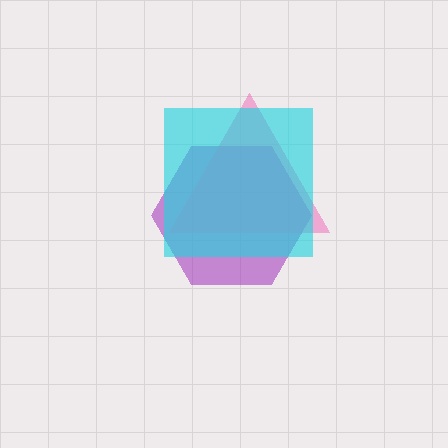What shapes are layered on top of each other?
The layered shapes are: a purple hexagon, a pink triangle, a cyan square.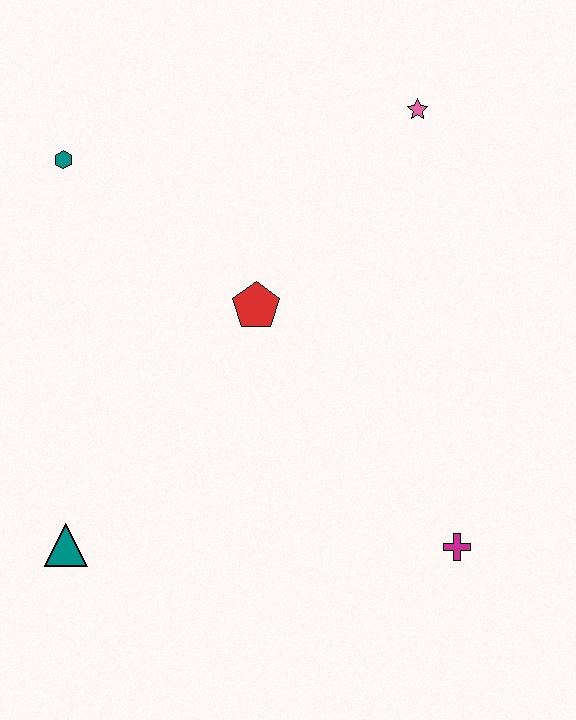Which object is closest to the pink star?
The red pentagon is closest to the pink star.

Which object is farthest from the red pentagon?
The magenta cross is farthest from the red pentagon.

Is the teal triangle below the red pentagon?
Yes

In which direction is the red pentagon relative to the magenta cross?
The red pentagon is above the magenta cross.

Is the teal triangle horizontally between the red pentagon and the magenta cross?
No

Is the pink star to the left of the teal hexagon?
No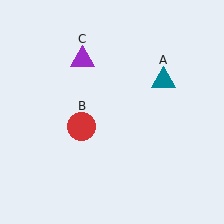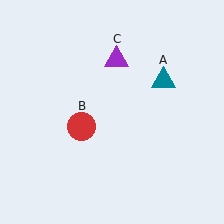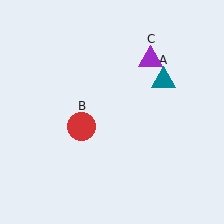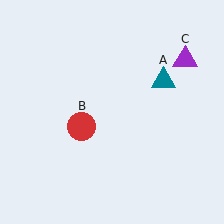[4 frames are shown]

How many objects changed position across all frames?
1 object changed position: purple triangle (object C).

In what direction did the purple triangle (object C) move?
The purple triangle (object C) moved right.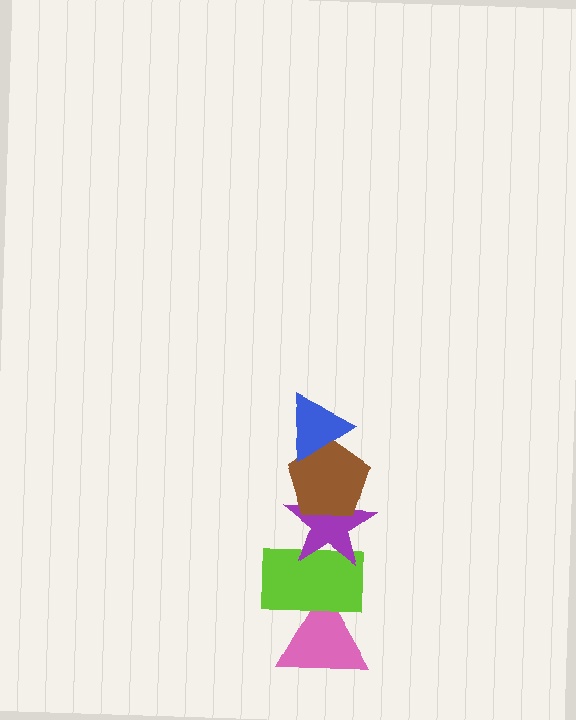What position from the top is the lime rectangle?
The lime rectangle is 4th from the top.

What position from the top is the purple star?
The purple star is 3rd from the top.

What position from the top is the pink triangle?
The pink triangle is 5th from the top.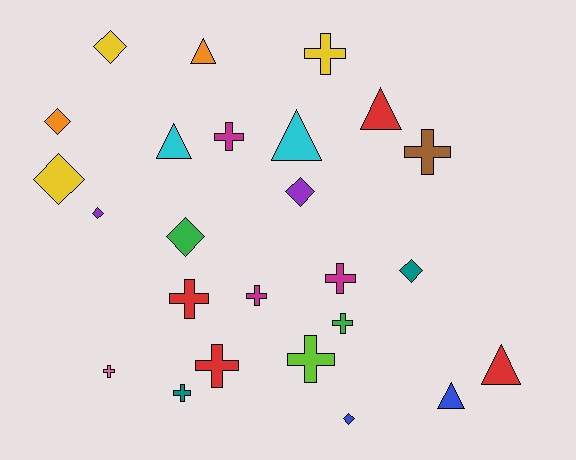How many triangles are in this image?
There are 6 triangles.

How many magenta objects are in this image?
There are 3 magenta objects.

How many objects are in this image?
There are 25 objects.